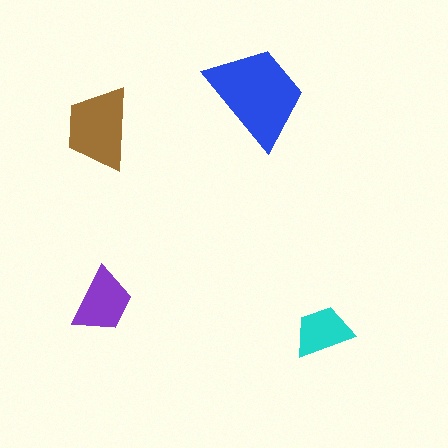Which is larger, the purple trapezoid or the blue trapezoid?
The blue one.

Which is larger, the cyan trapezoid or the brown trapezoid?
The brown one.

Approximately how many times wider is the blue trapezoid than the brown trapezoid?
About 1.5 times wider.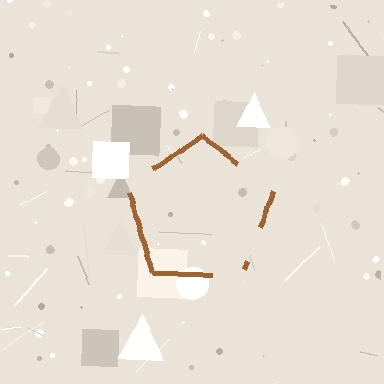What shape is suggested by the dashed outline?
The dashed outline suggests a pentagon.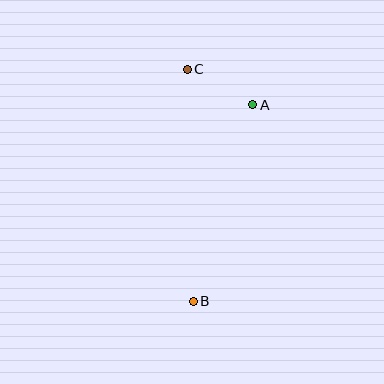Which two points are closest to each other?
Points A and C are closest to each other.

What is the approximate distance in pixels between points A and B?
The distance between A and B is approximately 205 pixels.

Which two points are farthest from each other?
Points B and C are farthest from each other.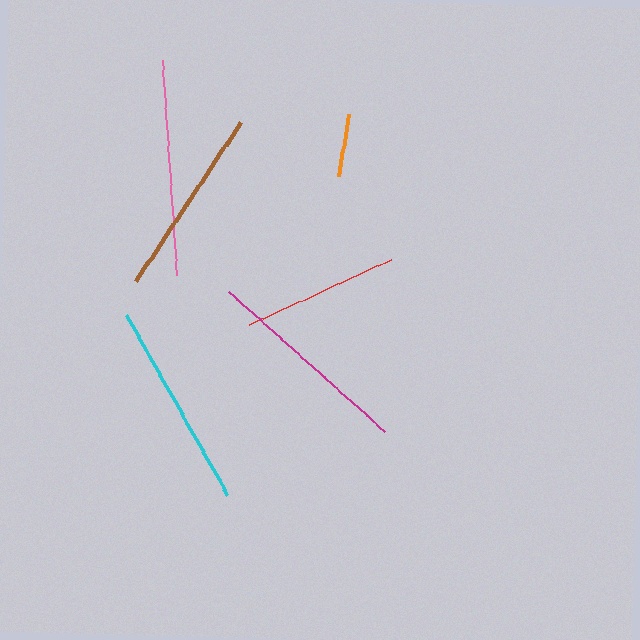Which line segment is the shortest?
The orange line is the shortest at approximately 64 pixels.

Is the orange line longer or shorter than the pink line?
The pink line is longer than the orange line.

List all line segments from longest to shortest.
From longest to shortest: pink, magenta, cyan, brown, red, orange.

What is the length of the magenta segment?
The magenta segment is approximately 210 pixels long.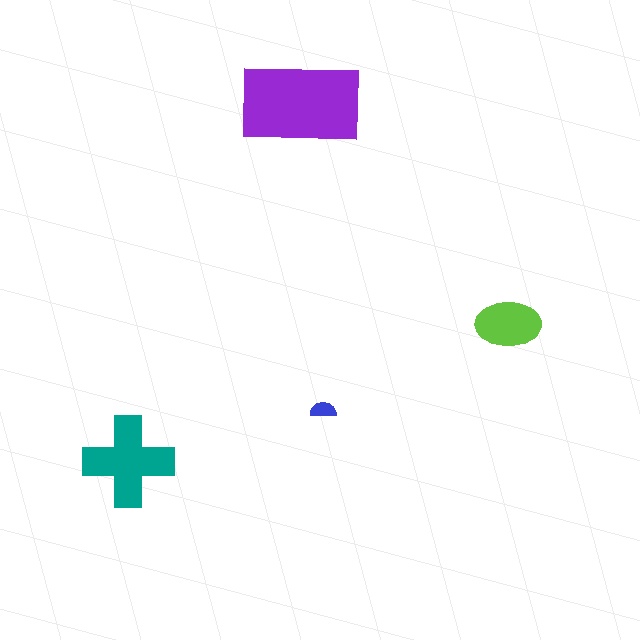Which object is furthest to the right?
The lime ellipse is rightmost.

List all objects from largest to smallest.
The purple rectangle, the teal cross, the lime ellipse, the blue semicircle.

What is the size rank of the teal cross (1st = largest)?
2nd.